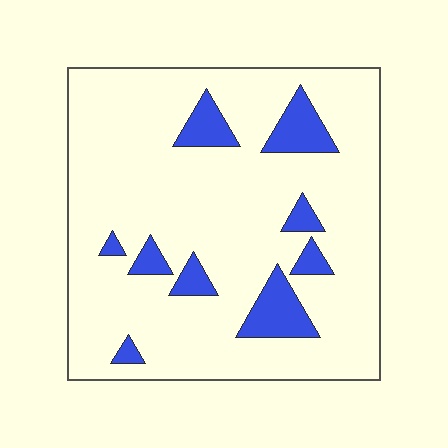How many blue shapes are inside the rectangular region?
9.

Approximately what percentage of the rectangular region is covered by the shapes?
Approximately 15%.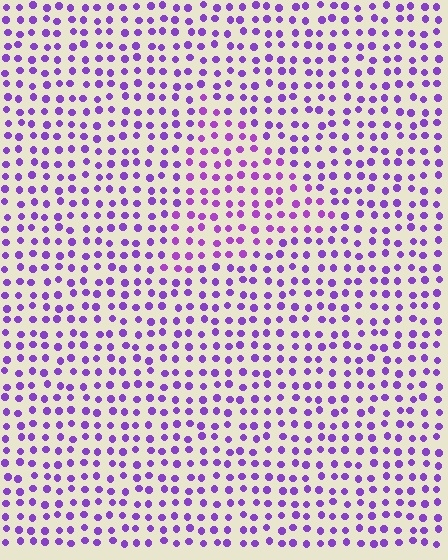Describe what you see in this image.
The image is filled with small purple elements in a uniform arrangement. A triangle-shaped region is visible where the elements are tinted to a slightly different hue, forming a subtle color boundary.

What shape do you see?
I see a triangle.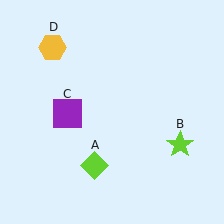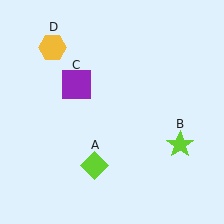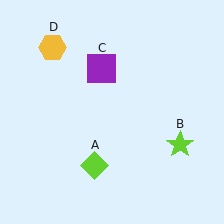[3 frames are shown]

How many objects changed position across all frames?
1 object changed position: purple square (object C).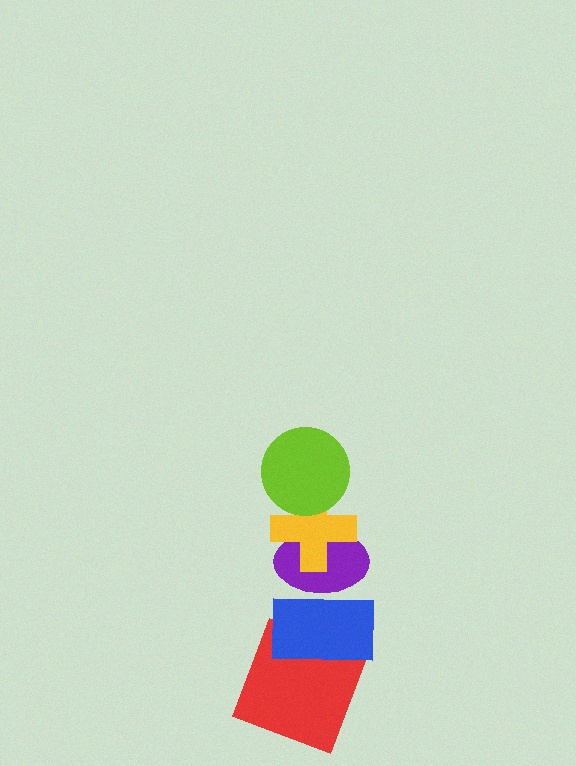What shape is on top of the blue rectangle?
The purple ellipse is on top of the blue rectangle.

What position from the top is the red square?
The red square is 5th from the top.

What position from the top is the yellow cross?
The yellow cross is 2nd from the top.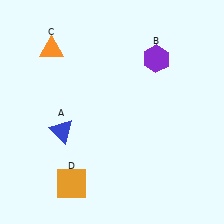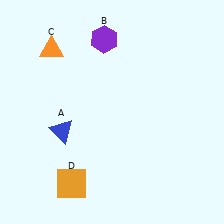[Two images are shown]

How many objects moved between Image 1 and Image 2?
1 object moved between the two images.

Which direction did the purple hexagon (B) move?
The purple hexagon (B) moved left.